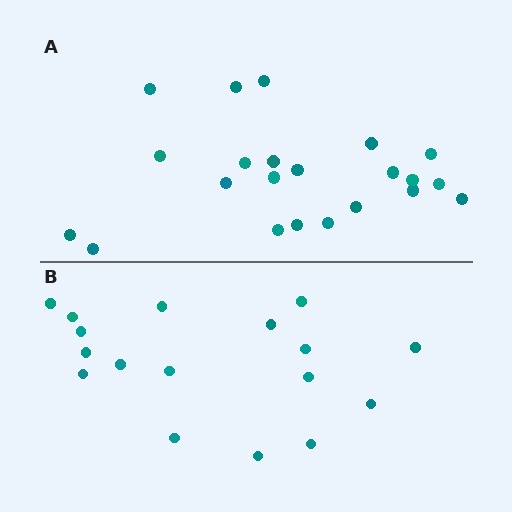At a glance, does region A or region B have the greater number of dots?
Region A (the top region) has more dots.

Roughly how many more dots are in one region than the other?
Region A has about 5 more dots than region B.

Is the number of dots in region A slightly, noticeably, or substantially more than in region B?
Region A has noticeably more, but not dramatically so. The ratio is roughly 1.3 to 1.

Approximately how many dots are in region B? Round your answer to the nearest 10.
About 20 dots. (The exact count is 17, which rounds to 20.)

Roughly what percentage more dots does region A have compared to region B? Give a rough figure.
About 30% more.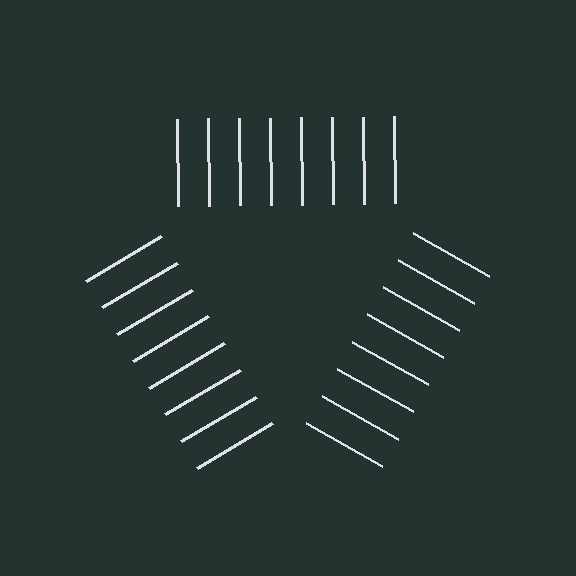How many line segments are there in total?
24 — 8 along each of the 3 edges.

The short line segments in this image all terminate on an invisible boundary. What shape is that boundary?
An illusory triangle — the line segments terminate on its edges but no continuous stroke is drawn.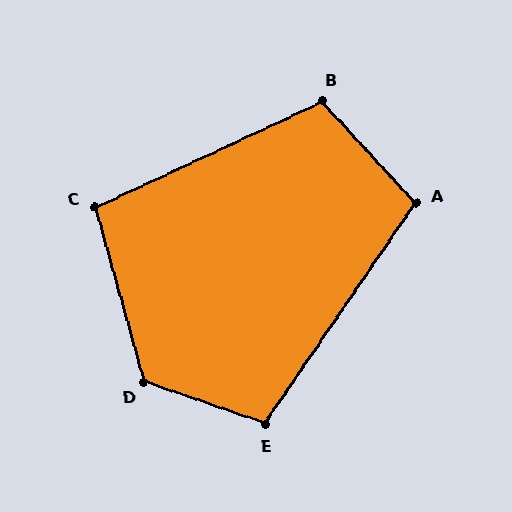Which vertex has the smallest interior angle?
C, at approximately 99 degrees.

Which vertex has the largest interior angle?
D, at approximately 125 degrees.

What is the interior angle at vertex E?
Approximately 105 degrees (obtuse).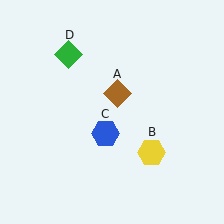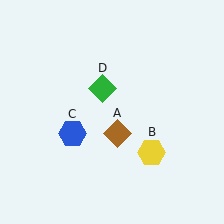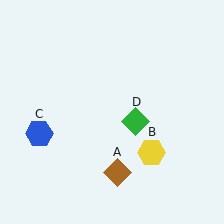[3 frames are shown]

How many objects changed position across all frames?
3 objects changed position: brown diamond (object A), blue hexagon (object C), green diamond (object D).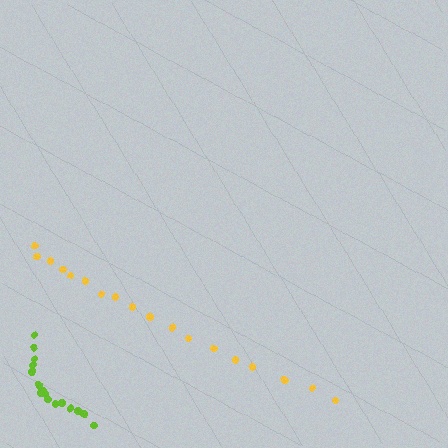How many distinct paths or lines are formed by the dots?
There are 2 distinct paths.